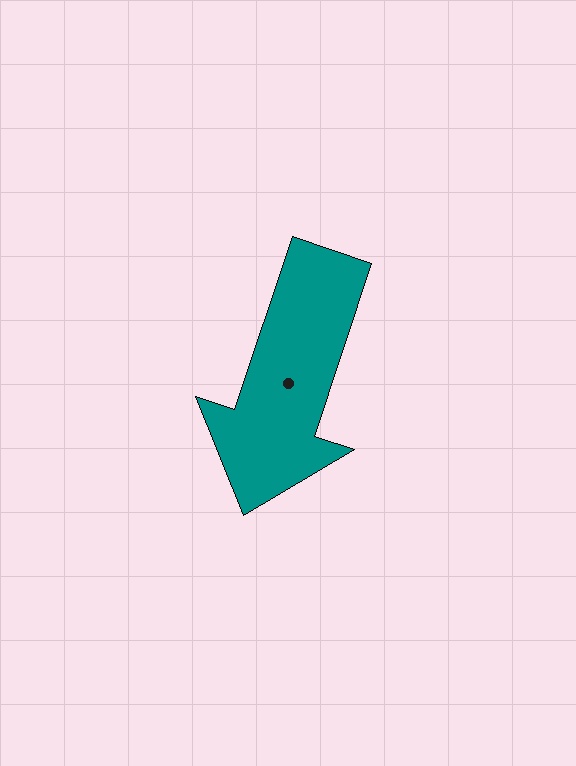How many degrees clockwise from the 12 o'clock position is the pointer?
Approximately 198 degrees.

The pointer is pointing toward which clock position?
Roughly 7 o'clock.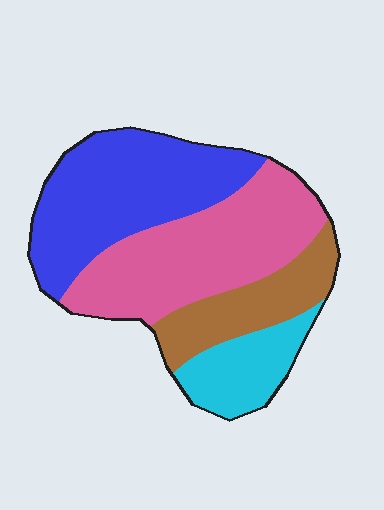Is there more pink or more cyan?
Pink.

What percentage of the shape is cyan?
Cyan takes up about one eighth (1/8) of the shape.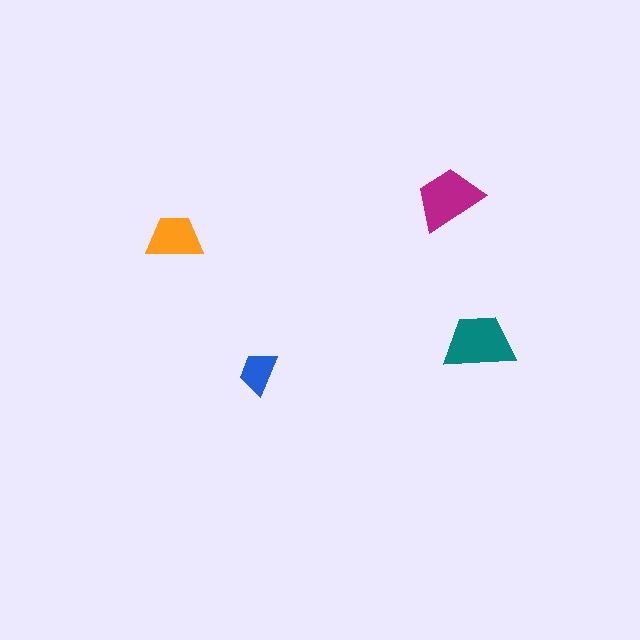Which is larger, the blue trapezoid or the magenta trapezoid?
The magenta one.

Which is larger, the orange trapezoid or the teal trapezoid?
The teal one.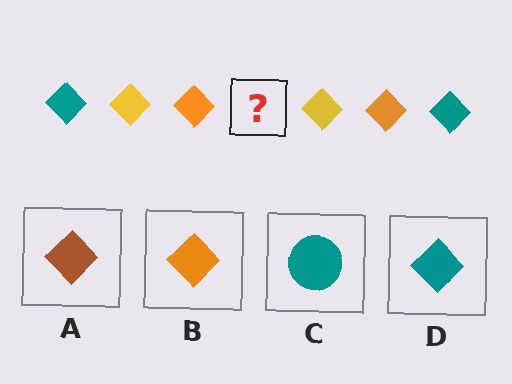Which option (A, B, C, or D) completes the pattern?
D.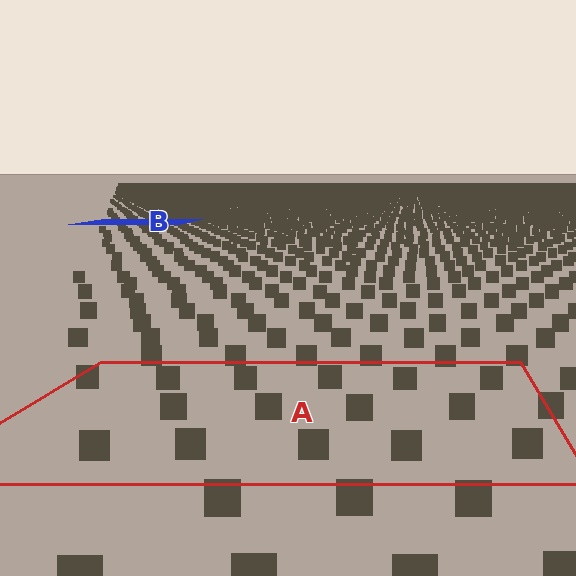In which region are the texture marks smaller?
The texture marks are smaller in region B, because it is farther away.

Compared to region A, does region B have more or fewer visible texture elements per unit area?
Region B has more texture elements per unit area — they are packed more densely because it is farther away.